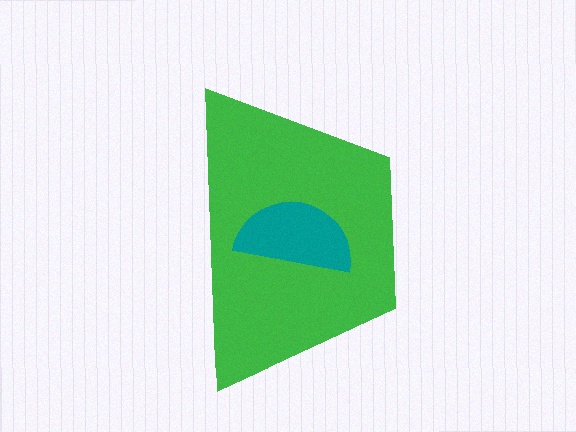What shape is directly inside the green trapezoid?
The teal semicircle.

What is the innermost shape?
The teal semicircle.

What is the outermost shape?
The green trapezoid.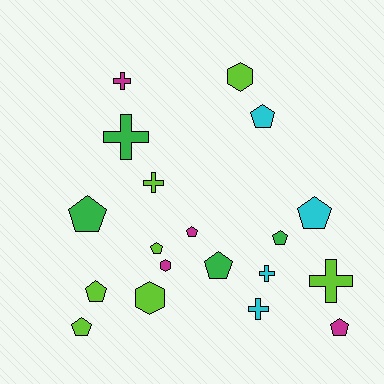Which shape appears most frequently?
Pentagon, with 10 objects.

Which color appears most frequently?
Lime, with 7 objects.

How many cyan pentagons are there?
There are 2 cyan pentagons.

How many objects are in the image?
There are 19 objects.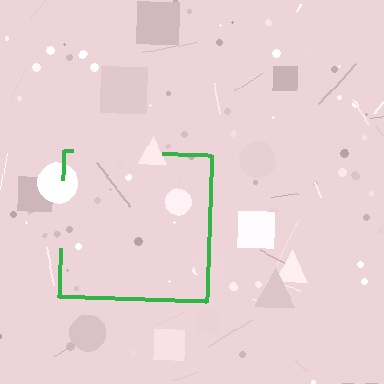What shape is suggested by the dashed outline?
The dashed outline suggests a square.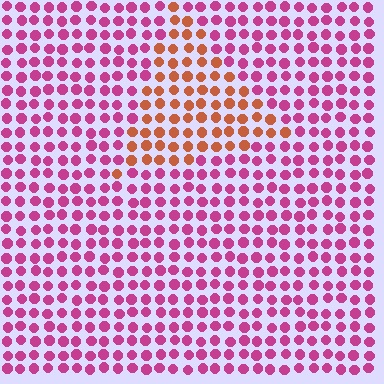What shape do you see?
I see a triangle.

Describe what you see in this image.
The image is filled with small magenta elements in a uniform arrangement. A triangle-shaped region is visible where the elements are tinted to a slightly different hue, forming a subtle color boundary.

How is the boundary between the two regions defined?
The boundary is defined purely by a slight shift in hue (about 52 degrees). Spacing, size, and orientation are identical on both sides.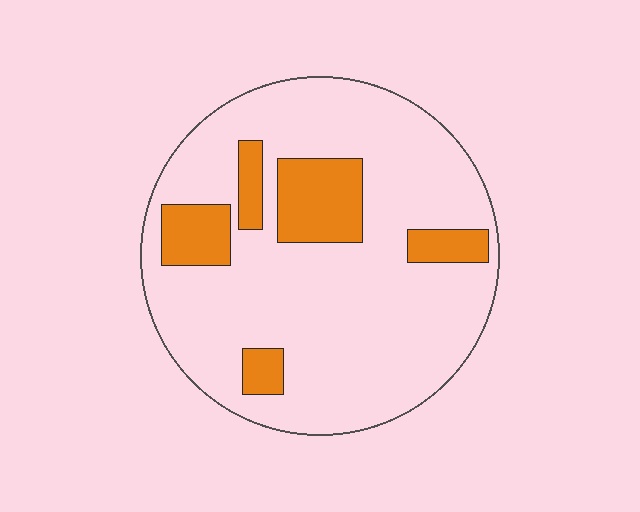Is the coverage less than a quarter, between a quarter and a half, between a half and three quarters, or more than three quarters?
Less than a quarter.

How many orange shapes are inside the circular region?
5.